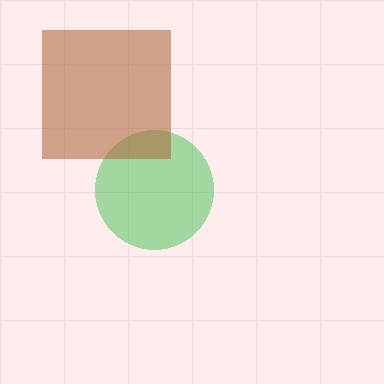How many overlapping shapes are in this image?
There are 2 overlapping shapes in the image.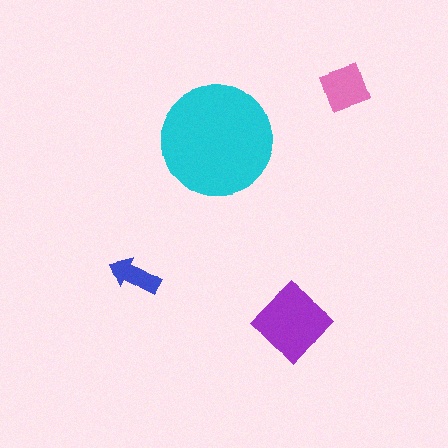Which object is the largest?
The cyan circle.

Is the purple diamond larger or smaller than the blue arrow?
Larger.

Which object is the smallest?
The blue arrow.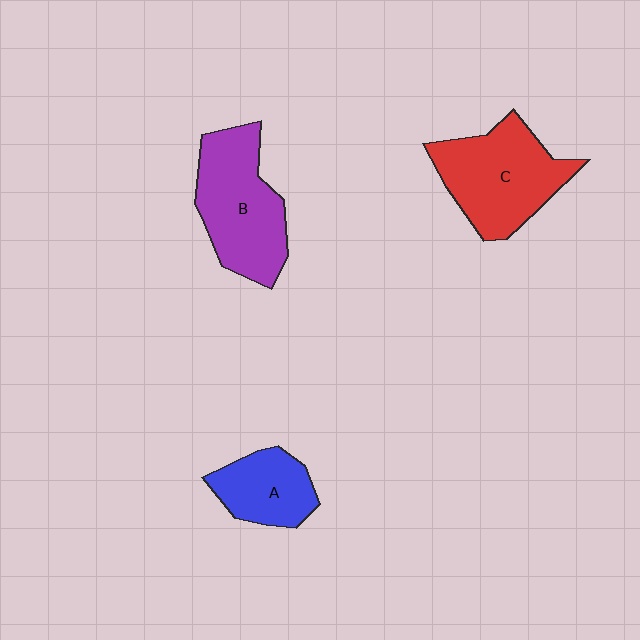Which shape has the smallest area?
Shape A (blue).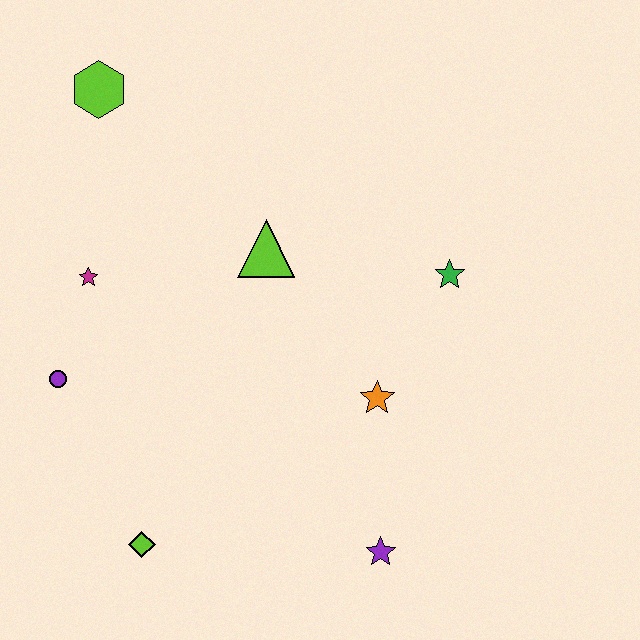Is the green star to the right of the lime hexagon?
Yes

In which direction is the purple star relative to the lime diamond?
The purple star is to the right of the lime diamond.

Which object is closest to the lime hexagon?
The magenta star is closest to the lime hexagon.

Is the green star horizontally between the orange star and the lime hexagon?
No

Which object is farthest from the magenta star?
The purple star is farthest from the magenta star.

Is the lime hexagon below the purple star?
No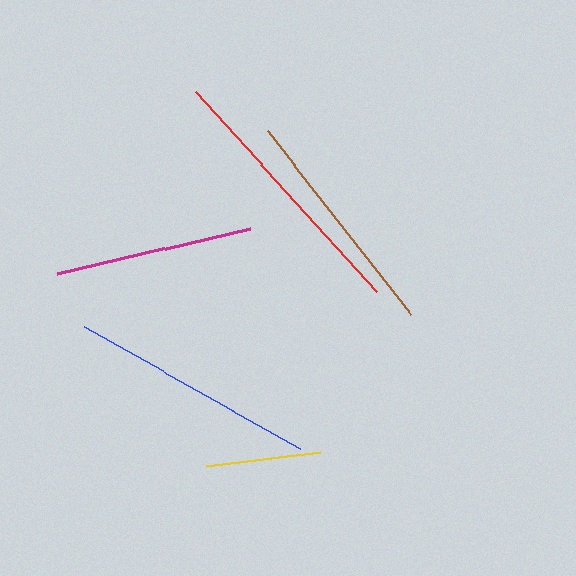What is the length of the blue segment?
The blue segment is approximately 249 pixels long.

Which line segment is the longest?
The red line is the longest at approximately 270 pixels.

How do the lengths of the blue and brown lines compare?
The blue and brown lines are approximately the same length.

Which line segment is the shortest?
The yellow line is the shortest at approximately 115 pixels.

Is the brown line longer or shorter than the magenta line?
The brown line is longer than the magenta line.